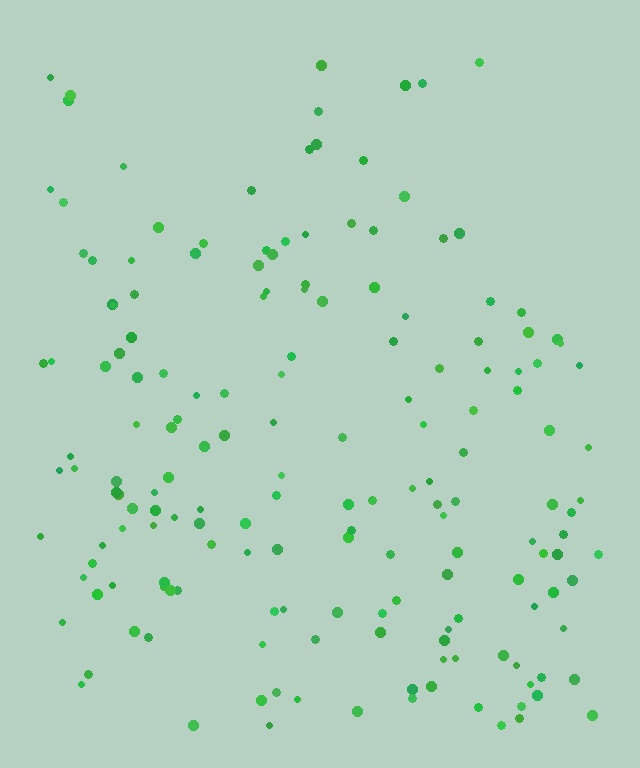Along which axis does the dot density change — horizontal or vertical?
Vertical.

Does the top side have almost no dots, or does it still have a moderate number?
Still a moderate number, just noticeably fewer than the bottom.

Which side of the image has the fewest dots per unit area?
The top.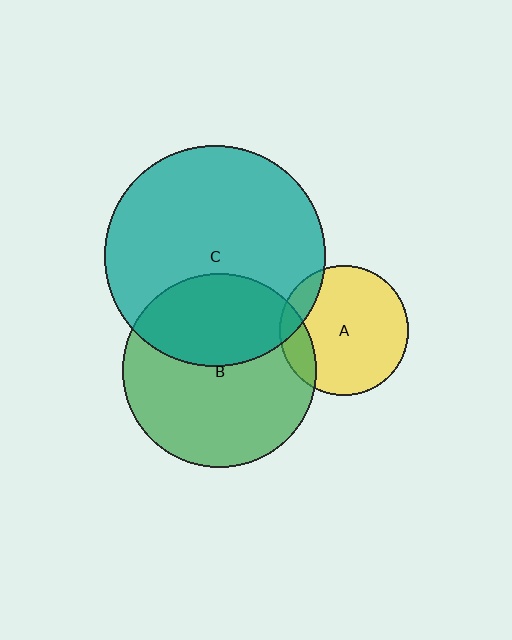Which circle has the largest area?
Circle C (teal).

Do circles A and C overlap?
Yes.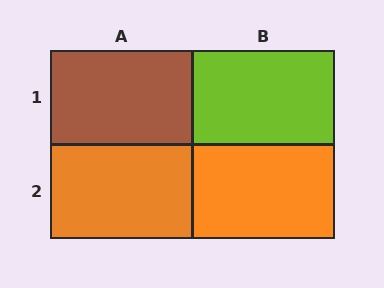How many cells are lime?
1 cell is lime.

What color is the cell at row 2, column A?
Orange.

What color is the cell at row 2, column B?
Orange.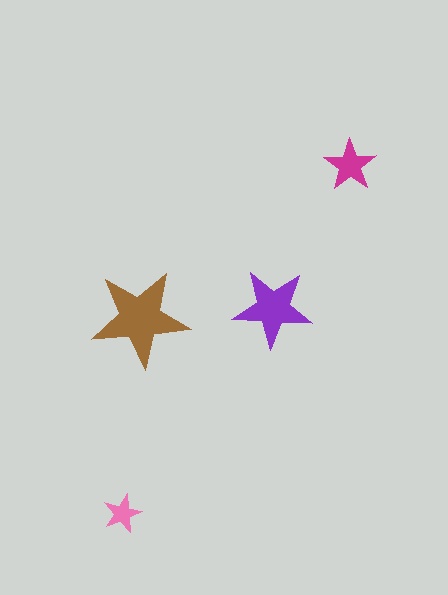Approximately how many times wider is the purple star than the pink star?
About 2 times wider.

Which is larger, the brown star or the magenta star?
The brown one.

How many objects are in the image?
There are 4 objects in the image.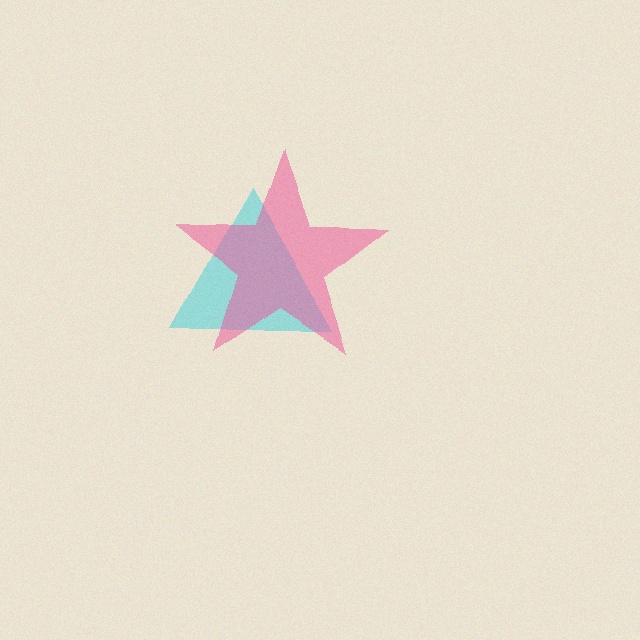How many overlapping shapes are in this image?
There are 2 overlapping shapes in the image.